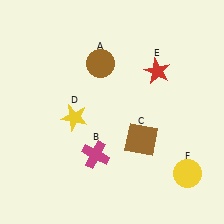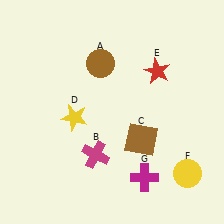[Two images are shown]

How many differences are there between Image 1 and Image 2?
There is 1 difference between the two images.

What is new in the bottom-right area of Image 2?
A magenta cross (G) was added in the bottom-right area of Image 2.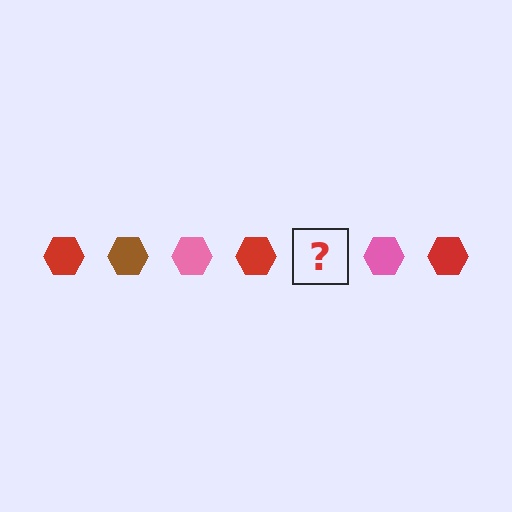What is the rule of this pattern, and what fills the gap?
The rule is that the pattern cycles through red, brown, pink hexagons. The gap should be filled with a brown hexagon.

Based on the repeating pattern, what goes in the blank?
The blank should be a brown hexagon.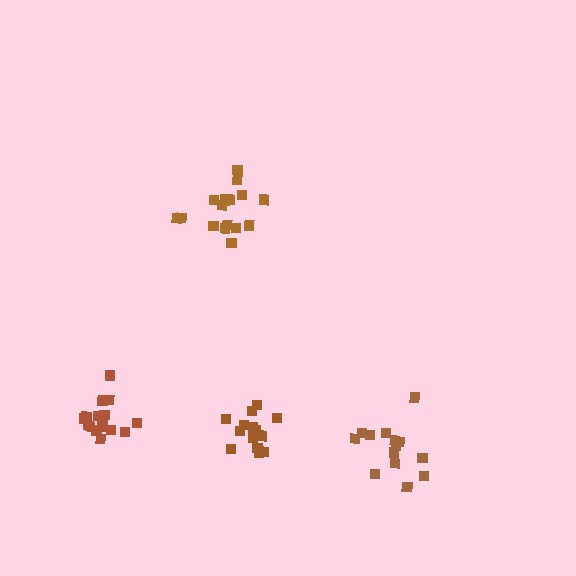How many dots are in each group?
Group 1: 17 dots, Group 2: 14 dots, Group 3: 14 dots, Group 4: 17 dots (62 total).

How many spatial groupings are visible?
There are 4 spatial groupings.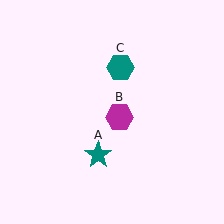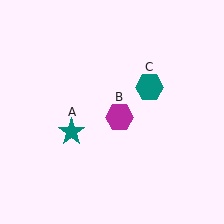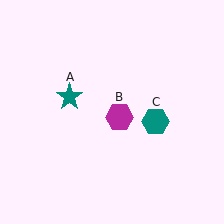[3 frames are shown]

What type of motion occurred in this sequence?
The teal star (object A), teal hexagon (object C) rotated clockwise around the center of the scene.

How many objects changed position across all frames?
2 objects changed position: teal star (object A), teal hexagon (object C).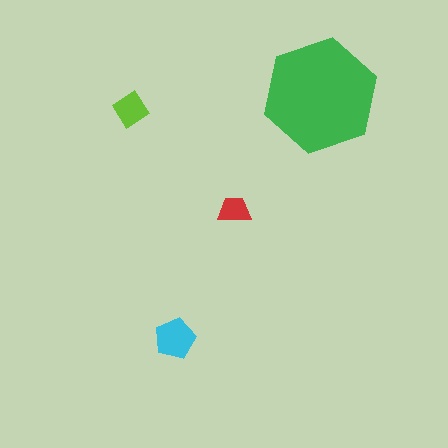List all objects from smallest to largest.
The red trapezoid, the lime diamond, the cyan pentagon, the green hexagon.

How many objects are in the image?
There are 4 objects in the image.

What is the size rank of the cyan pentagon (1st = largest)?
2nd.